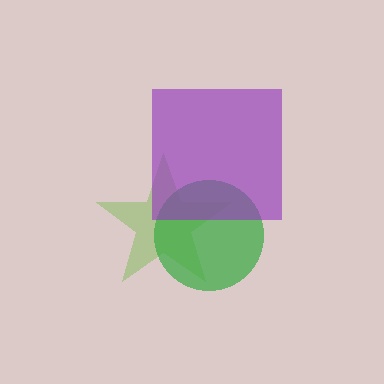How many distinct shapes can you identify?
There are 3 distinct shapes: a lime star, a green circle, a purple square.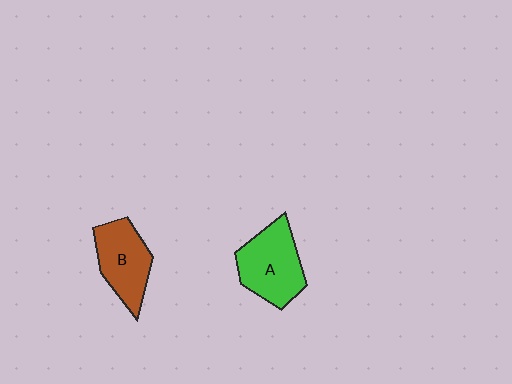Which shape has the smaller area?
Shape B (brown).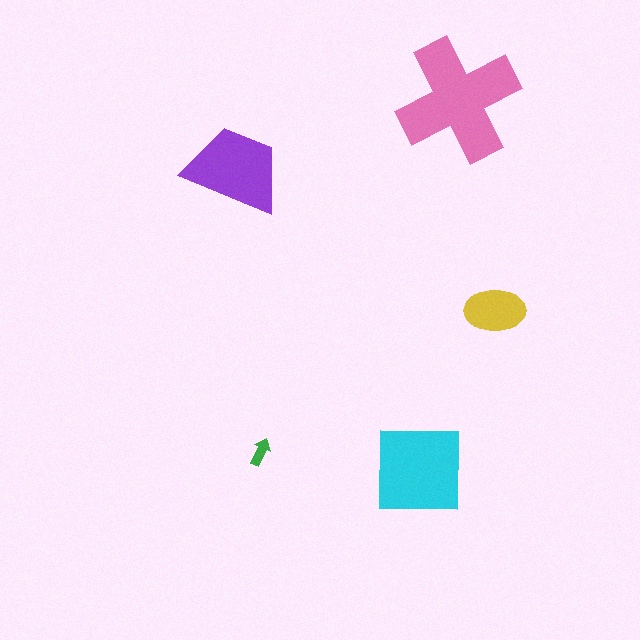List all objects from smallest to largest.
The green arrow, the yellow ellipse, the purple trapezoid, the cyan square, the pink cross.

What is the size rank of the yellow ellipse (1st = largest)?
4th.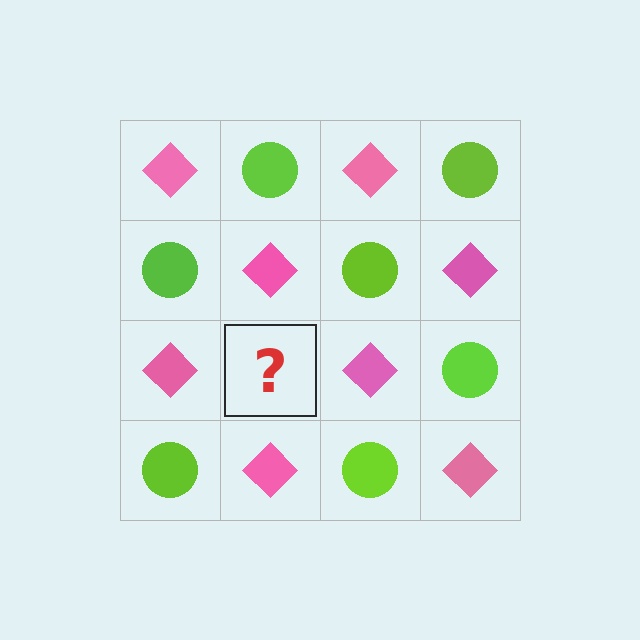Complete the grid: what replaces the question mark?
The question mark should be replaced with a lime circle.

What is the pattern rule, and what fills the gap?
The rule is that it alternates pink diamond and lime circle in a checkerboard pattern. The gap should be filled with a lime circle.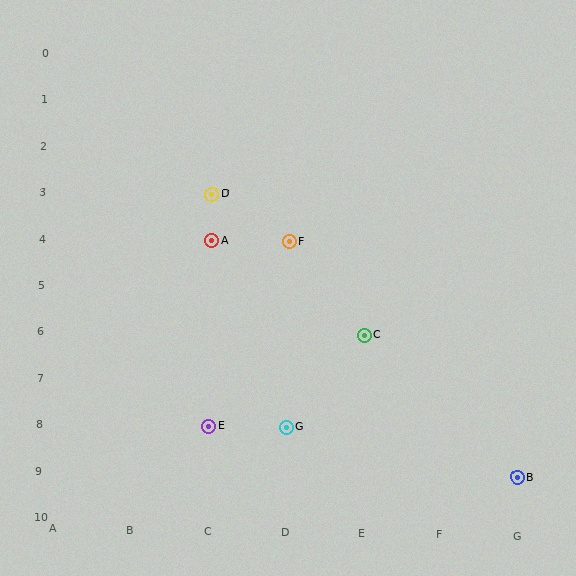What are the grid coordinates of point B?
Point B is at grid coordinates (G, 9).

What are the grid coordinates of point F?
Point F is at grid coordinates (D, 4).